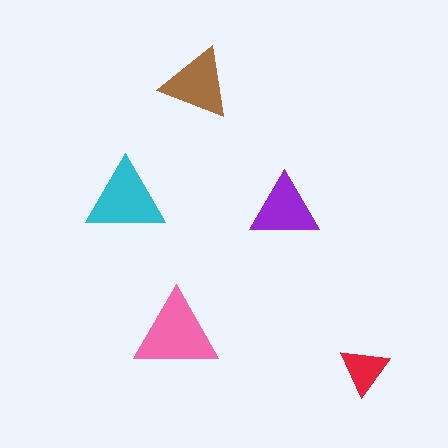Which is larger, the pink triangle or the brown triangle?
The pink one.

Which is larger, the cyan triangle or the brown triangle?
The cyan one.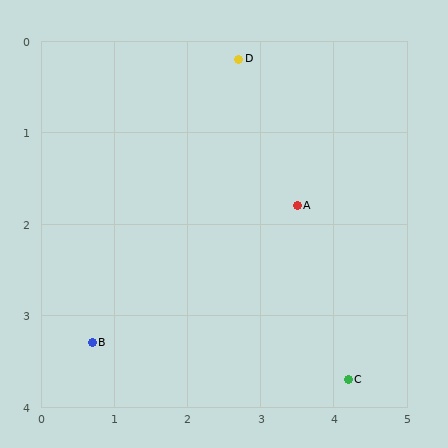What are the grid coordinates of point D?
Point D is at approximately (2.7, 0.2).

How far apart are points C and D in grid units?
Points C and D are about 3.8 grid units apart.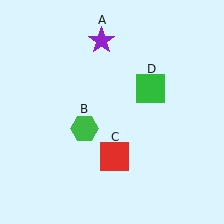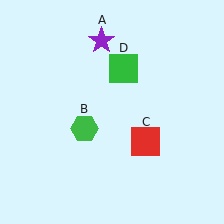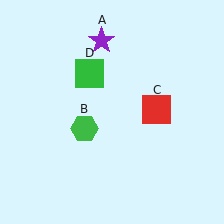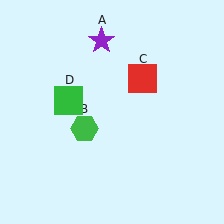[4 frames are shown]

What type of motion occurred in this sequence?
The red square (object C), green square (object D) rotated counterclockwise around the center of the scene.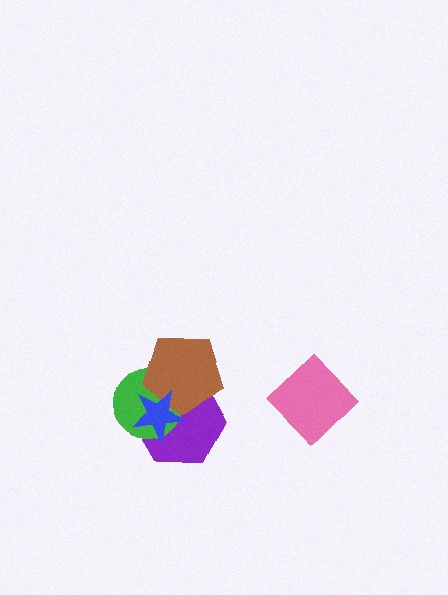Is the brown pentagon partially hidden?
Yes, it is partially covered by another shape.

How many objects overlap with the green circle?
3 objects overlap with the green circle.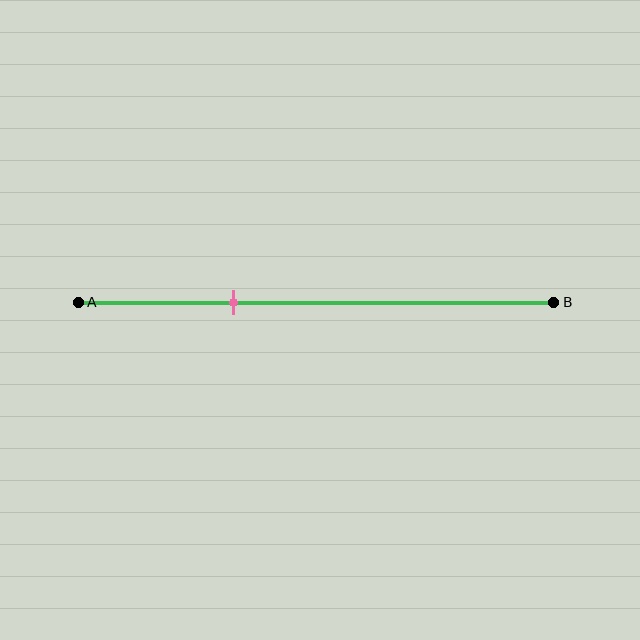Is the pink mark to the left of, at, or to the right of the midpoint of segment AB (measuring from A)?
The pink mark is to the left of the midpoint of segment AB.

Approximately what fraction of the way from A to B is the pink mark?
The pink mark is approximately 35% of the way from A to B.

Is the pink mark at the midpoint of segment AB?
No, the mark is at about 35% from A, not at the 50% midpoint.